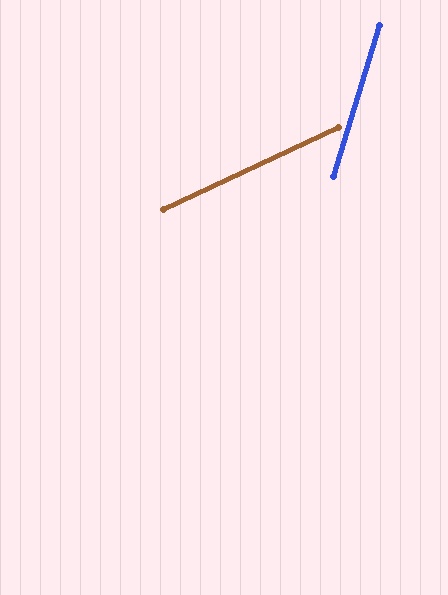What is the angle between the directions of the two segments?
Approximately 48 degrees.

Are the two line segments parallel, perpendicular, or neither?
Neither parallel nor perpendicular — they differ by about 48°.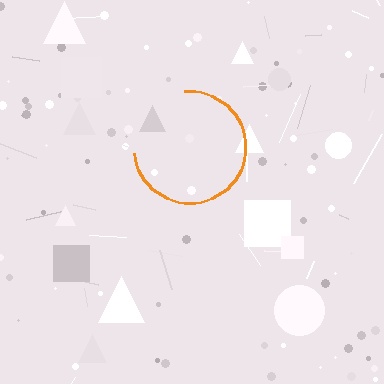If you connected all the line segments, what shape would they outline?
They would outline a circle.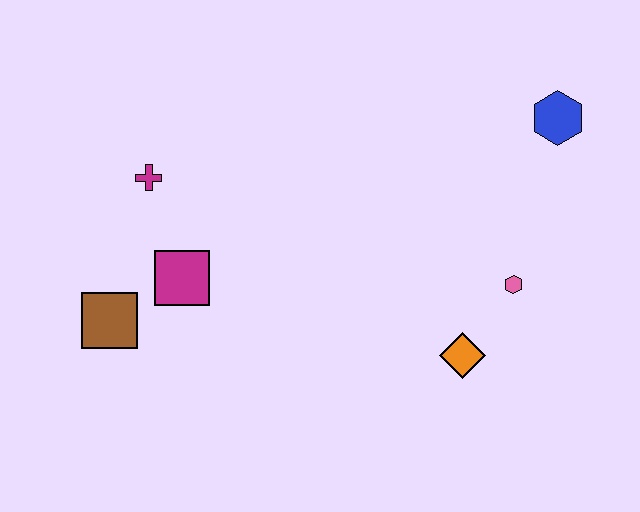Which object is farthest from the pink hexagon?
The brown square is farthest from the pink hexagon.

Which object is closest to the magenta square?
The brown square is closest to the magenta square.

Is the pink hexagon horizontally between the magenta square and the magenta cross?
No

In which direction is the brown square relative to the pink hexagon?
The brown square is to the left of the pink hexagon.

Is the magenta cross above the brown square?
Yes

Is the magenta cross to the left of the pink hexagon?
Yes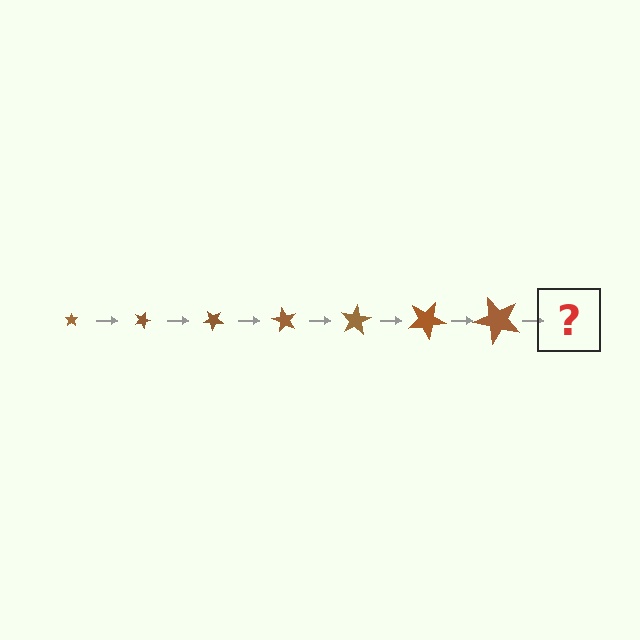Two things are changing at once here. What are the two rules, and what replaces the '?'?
The two rules are that the star grows larger each step and it rotates 20 degrees each step. The '?' should be a star, larger than the previous one and rotated 140 degrees from the start.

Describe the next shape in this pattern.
It should be a star, larger than the previous one and rotated 140 degrees from the start.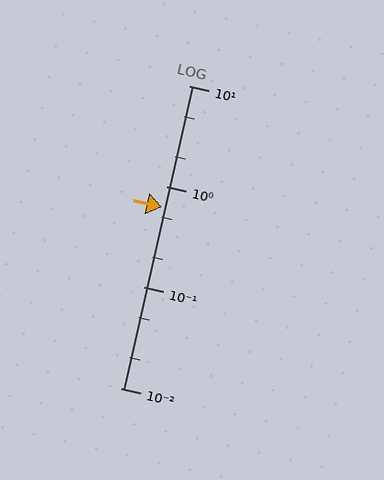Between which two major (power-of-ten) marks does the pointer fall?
The pointer is between 0.1 and 1.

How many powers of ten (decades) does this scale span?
The scale spans 3 decades, from 0.01 to 10.